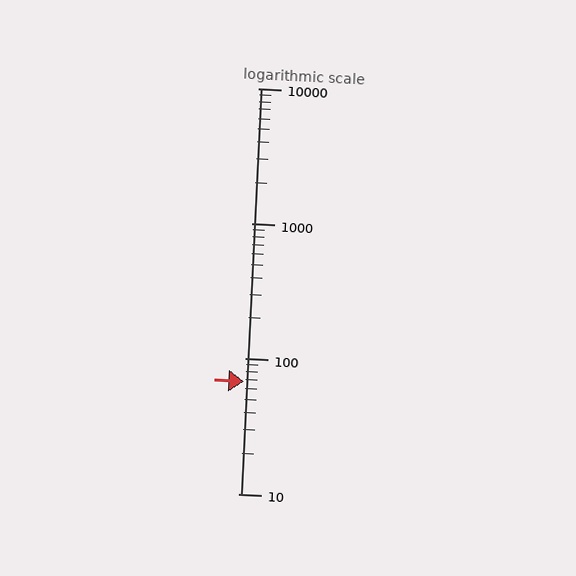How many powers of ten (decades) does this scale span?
The scale spans 3 decades, from 10 to 10000.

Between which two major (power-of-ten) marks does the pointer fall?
The pointer is between 10 and 100.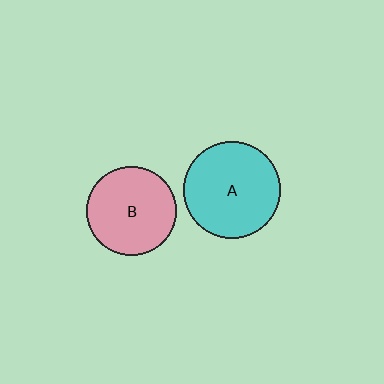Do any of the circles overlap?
No, none of the circles overlap.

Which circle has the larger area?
Circle A (cyan).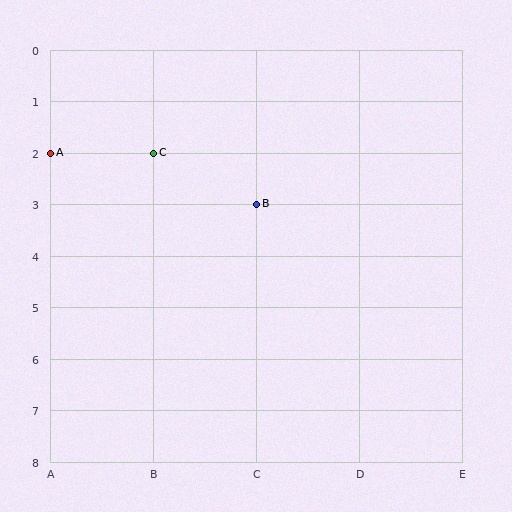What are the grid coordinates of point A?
Point A is at grid coordinates (A, 2).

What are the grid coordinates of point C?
Point C is at grid coordinates (B, 2).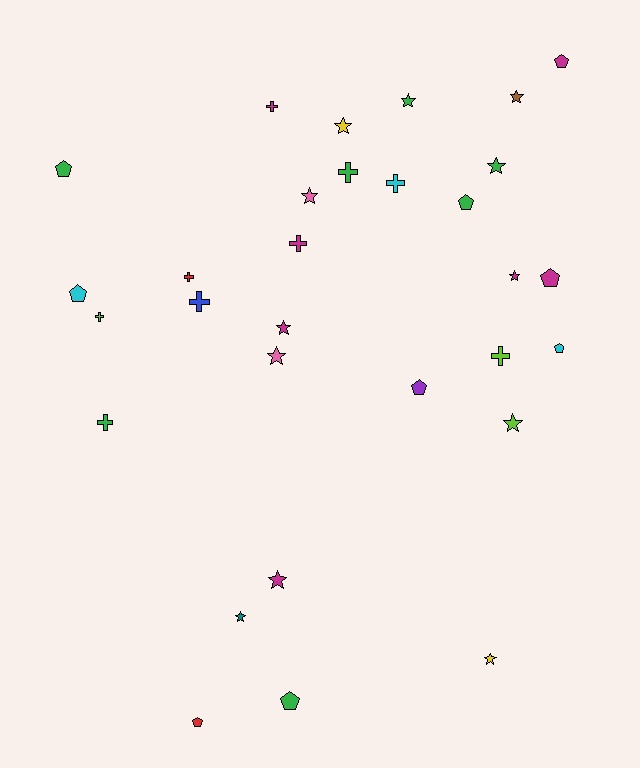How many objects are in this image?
There are 30 objects.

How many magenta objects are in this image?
There are 7 magenta objects.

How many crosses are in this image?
There are 9 crosses.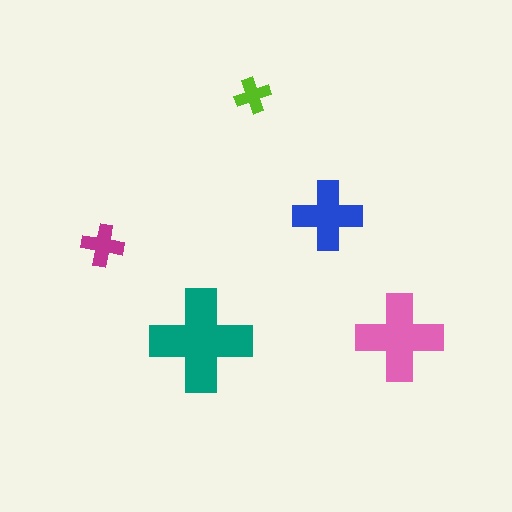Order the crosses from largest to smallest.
the teal one, the pink one, the blue one, the magenta one, the lime one.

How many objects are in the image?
There are 5 objects in the image.